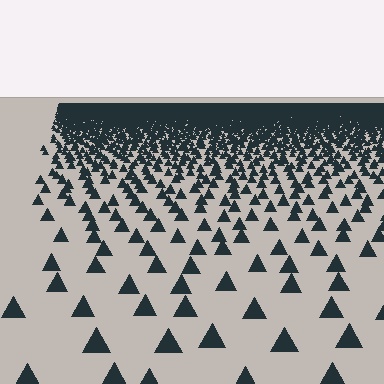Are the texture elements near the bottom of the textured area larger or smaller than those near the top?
Larger. Near the bottom, elements are closer to the viewer and appear at a bigger on-screen size.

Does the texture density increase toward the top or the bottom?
Density increases toward the top.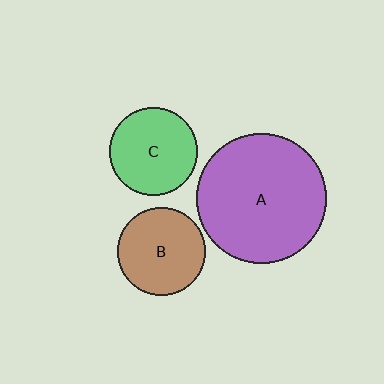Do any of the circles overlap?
No, none of the circles overlap.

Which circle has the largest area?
Circle A (purple).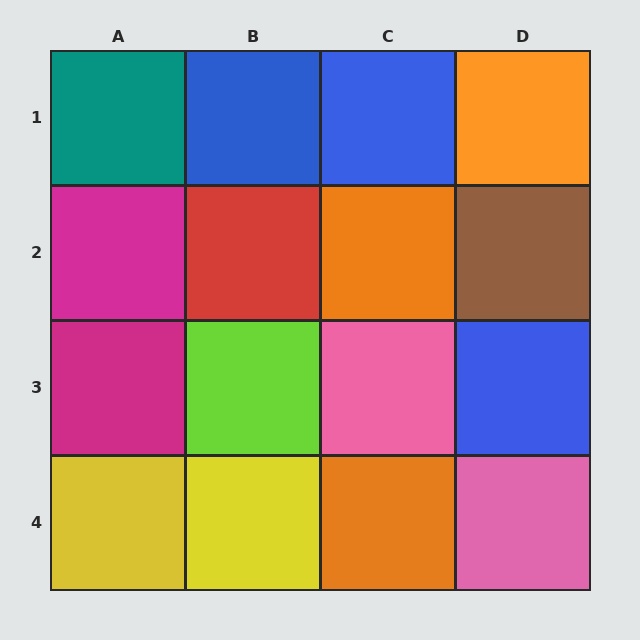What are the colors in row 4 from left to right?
Yellow, yellow, orange, pink.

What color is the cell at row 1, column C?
Blue.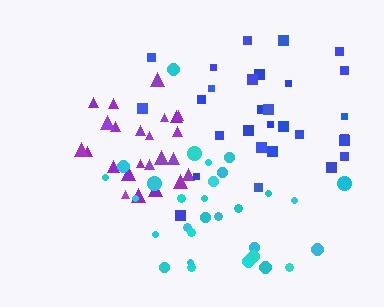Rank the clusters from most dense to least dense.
purple, cyan, blue.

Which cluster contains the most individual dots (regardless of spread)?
Cyan (31).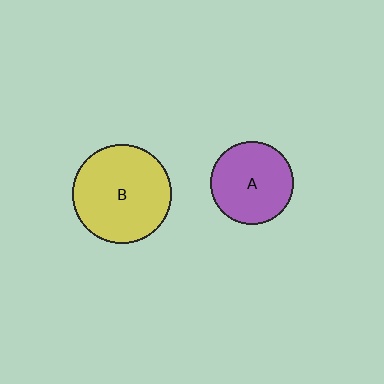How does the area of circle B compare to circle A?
Approximately 1.4 times.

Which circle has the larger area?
Circle B (yellow).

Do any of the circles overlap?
No, none of the circles overlap.